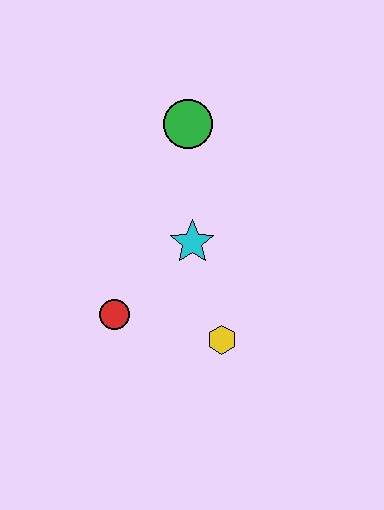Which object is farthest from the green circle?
The yellow hexagon is farthest from the green circle.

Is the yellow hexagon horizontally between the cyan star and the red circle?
No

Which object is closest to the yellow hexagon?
The cyan star is closest to the yellow hexagon.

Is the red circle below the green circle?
Yes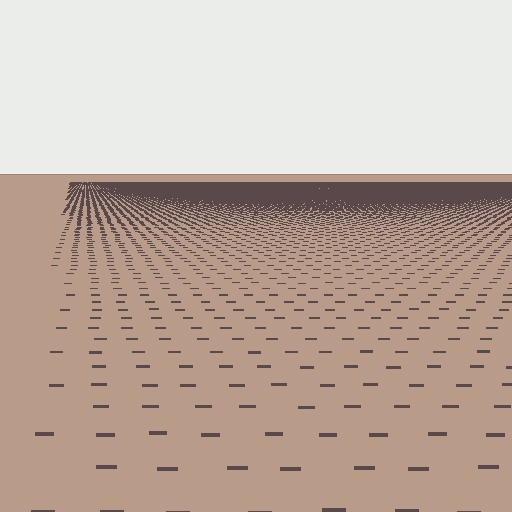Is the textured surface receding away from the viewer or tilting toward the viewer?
The surface is receding away from the viewer. Texture elements get smaller and denser toward the top.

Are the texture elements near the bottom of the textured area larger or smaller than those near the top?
Larger. Near the bottom, elements are closer to the viewer and appear at a bigger on-screen size.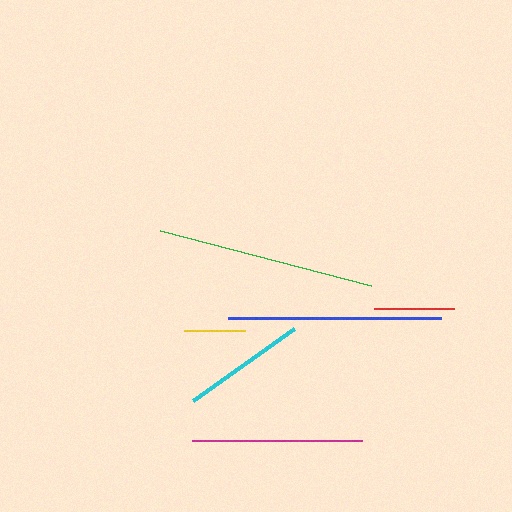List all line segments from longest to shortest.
From longest to shortest: green, blue, magenta, cyan, red, yellow.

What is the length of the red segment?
The red segment is approximately 80 pixels long.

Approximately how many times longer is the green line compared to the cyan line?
The green line is approximately 1.8 times the length of the cyan line.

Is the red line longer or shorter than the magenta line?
The magenta line is longer than the red line.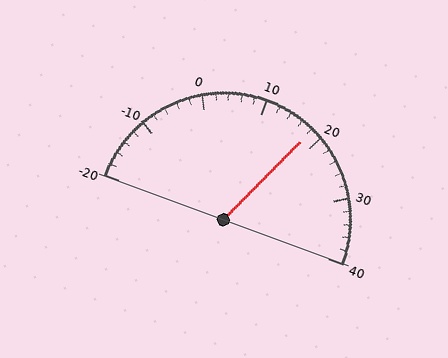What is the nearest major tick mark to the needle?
The nearest major tick mark is 20.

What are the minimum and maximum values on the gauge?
The gauge ranges from -20 to 40.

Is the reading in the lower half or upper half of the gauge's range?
The reading is in the upper half of the range (-20 to 40).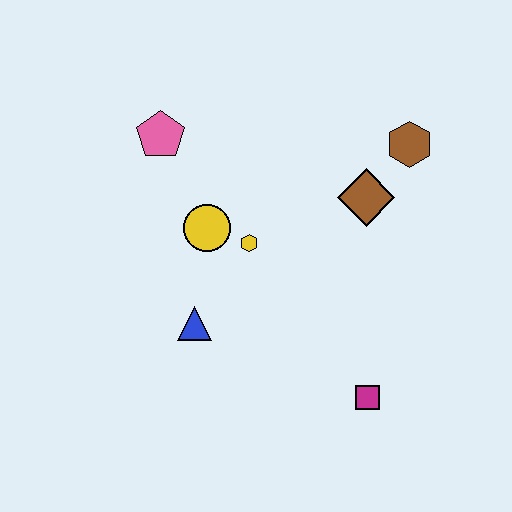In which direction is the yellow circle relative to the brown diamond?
The yellow circle is to the left of the brown diamond.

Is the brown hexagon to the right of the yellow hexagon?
Yes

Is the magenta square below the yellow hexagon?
Yes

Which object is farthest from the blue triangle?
The brown hexagon is farthest from the blue triangle.